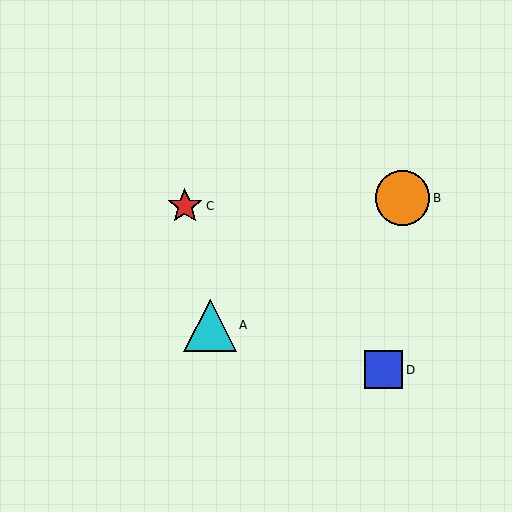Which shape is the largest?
The orange circle (labeled B) is the largest.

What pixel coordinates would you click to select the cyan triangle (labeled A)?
Click at (210, 325) to select the cyan triangle A.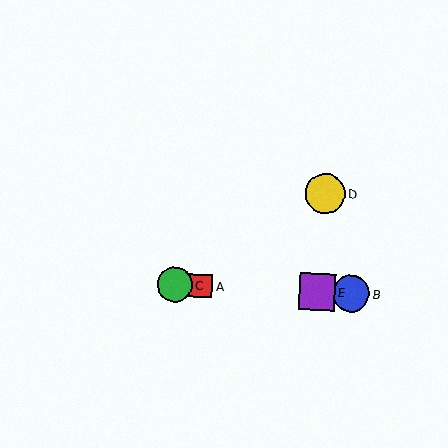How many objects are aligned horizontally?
4 objects (A, B, C, E) are aligned horizontally.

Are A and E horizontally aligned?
Yes, both are at y≈286.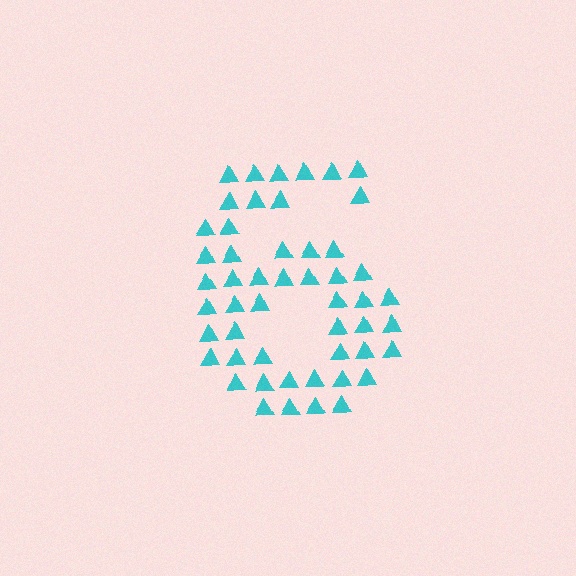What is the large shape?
The large shape is the digit 6.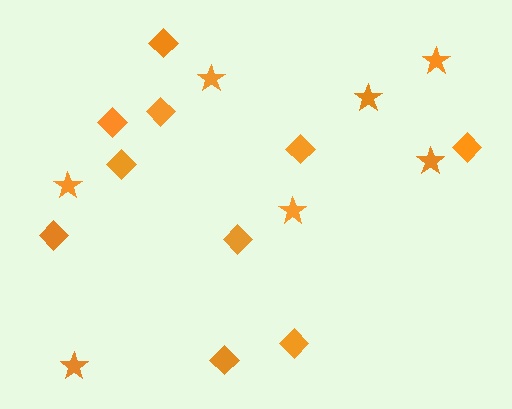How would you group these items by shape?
There are 2 groups: one group of diamonds (10) and one group of stars (7).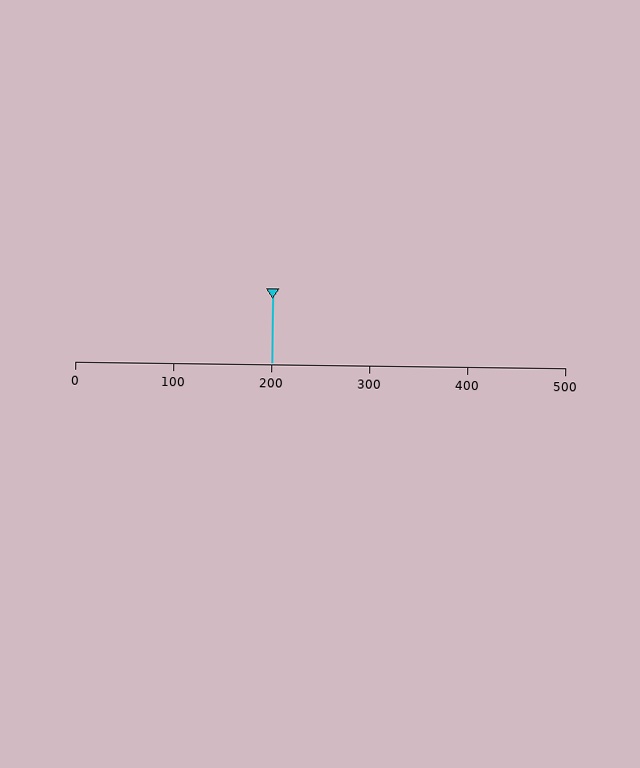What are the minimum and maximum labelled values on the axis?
The axis runs from 0 to 500.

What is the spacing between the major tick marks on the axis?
The major ticks are spaced 100 apart.